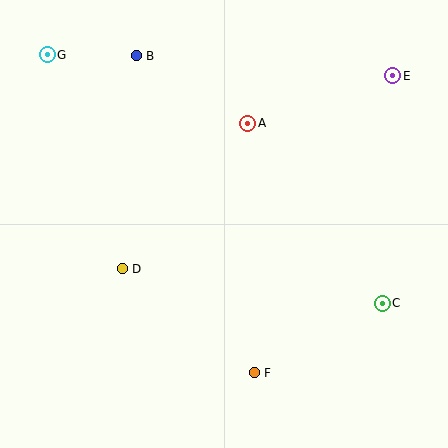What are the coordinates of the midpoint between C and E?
The midpoint between C and E is at (387, 190).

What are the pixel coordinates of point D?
Point D is at (122, 269).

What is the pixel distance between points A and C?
The distance between A and C is 225 pixels.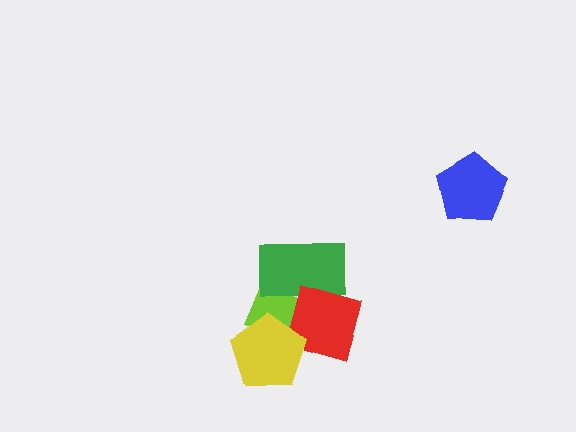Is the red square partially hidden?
Yes, it is partially covered by another shape.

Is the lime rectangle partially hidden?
Yes, it is partially covered by another shape.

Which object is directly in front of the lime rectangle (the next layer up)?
The green rectangle is directly in front of the lime rectangle.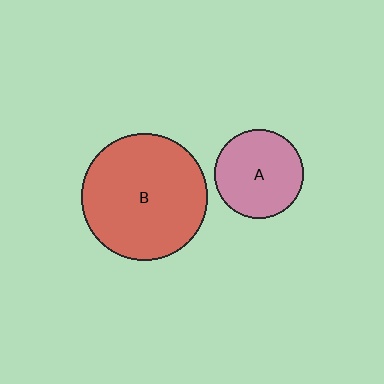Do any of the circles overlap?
No, none of the circles overlap.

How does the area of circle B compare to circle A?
Approximately 2.0 times.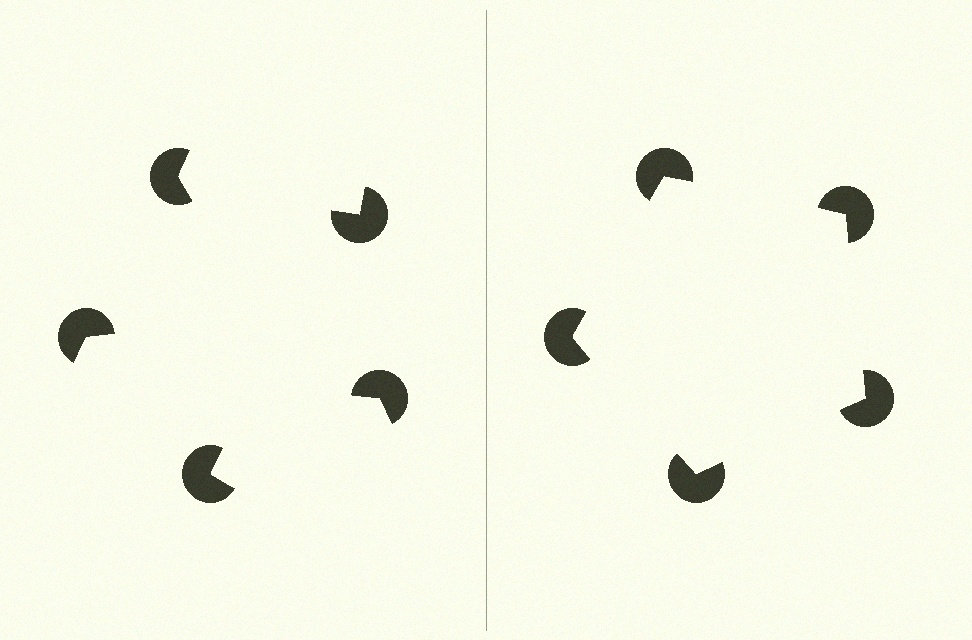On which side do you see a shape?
An illusory pentagon appears on the right side. On the left side the wedge cuts are rotated, so no coherent shape forms.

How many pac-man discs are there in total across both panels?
10 — 5 on each side.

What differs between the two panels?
The pac-man discs are positioned identically on both sides; only the wedge orientations differ. On the right they align to a pentagon; on the left they are misaligned.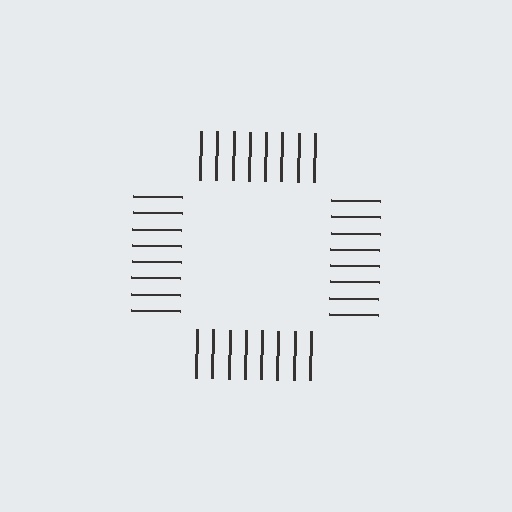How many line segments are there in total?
32 — 8 along each of the 4 edges.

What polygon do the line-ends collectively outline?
An illusory square — the line segments terminate on its edges but no continuous stroke is drawn.